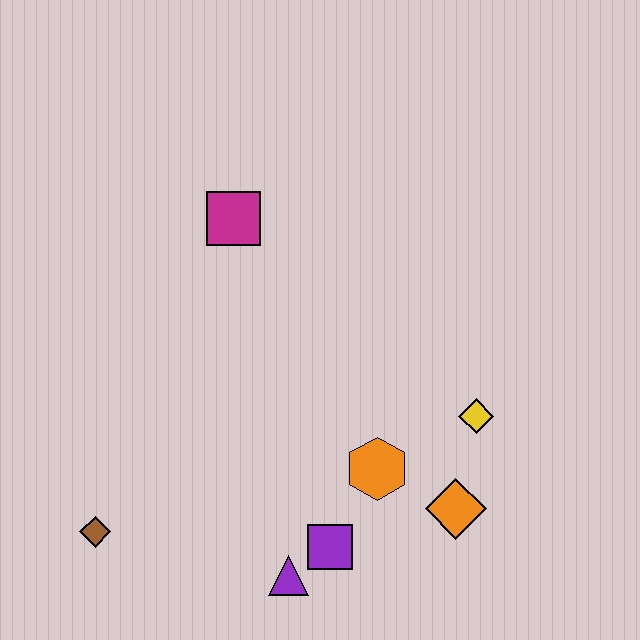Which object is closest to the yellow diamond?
The orange diamond is closest to the yellow diamond.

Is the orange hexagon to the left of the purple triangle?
No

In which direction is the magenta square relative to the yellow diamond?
The magenta square is to the left of the yellow diamond.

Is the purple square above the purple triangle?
Yes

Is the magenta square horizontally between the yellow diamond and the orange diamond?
No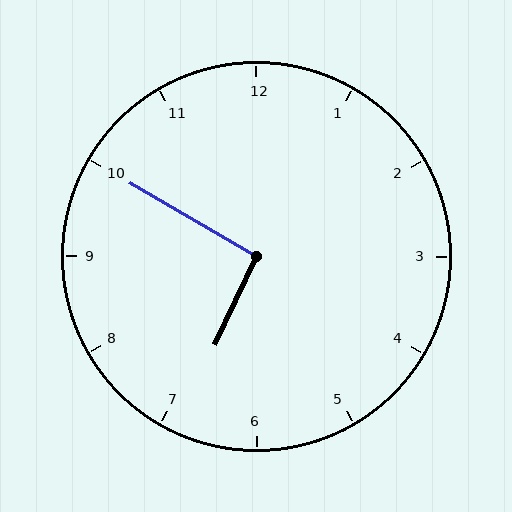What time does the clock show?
6:50.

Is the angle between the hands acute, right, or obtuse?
It is right.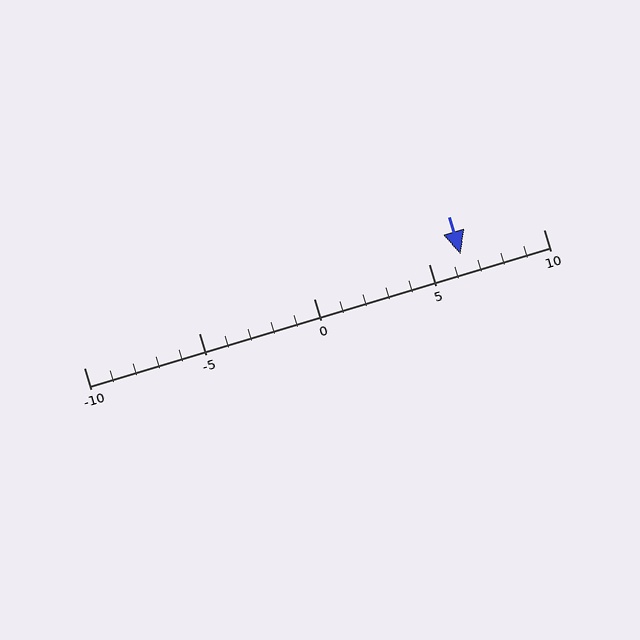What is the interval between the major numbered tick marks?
The major tick marks are spaced 5 units apart.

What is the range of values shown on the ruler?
The ruler shows values from -10 to 10.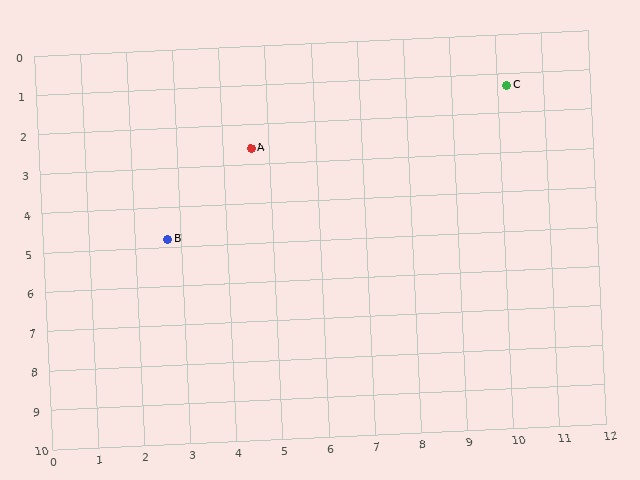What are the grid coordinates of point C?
Point C is at approximately (10.2, 1.3).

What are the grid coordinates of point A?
Point A is at approximately (4.6, 2.6).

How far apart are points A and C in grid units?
Points A and C are about 5.7 grid units apart.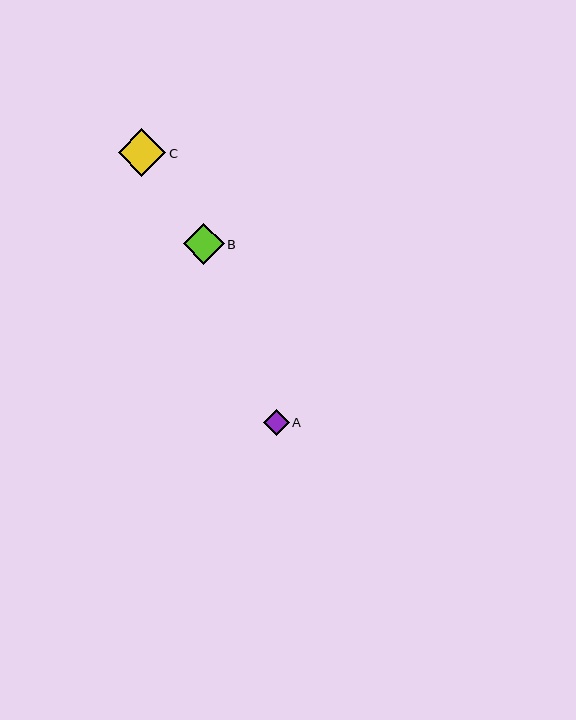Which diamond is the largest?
Diamond C is the largest with a size of approximately 47 pixels.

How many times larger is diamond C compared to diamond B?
Diamond C is approximately 1.2 times the size of diamond B.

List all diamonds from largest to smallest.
From largest to smallest: C, B, A.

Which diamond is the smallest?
Diamond A is the smallest with a size of approximately 26 pixels.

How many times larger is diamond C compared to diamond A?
Diamond C is approximately 1.8 times the size of diamond A.